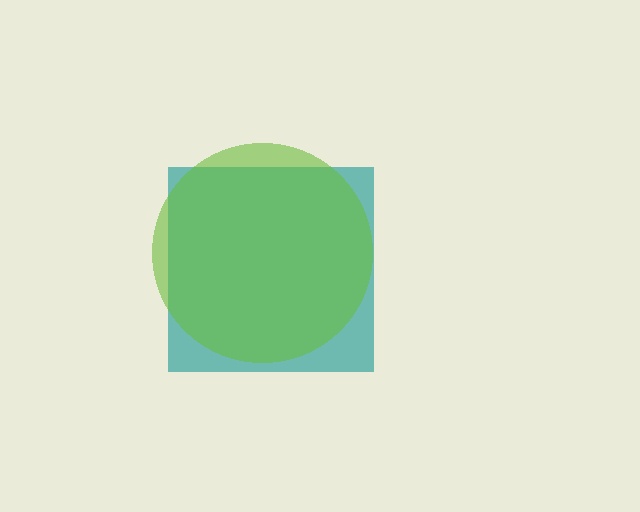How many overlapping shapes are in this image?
There are 2 overlapping shapes in the image.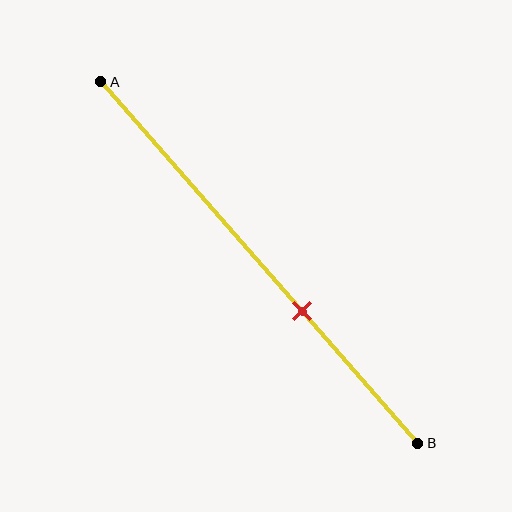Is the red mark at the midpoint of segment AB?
No, the mark is at about 65% from A, not at the 50% midpoint.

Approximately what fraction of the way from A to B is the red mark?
The red mark is approximately 65% of the way from A to B.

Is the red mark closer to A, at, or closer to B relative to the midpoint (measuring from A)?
The red mark is closer to point B than the midpoint of segment AB.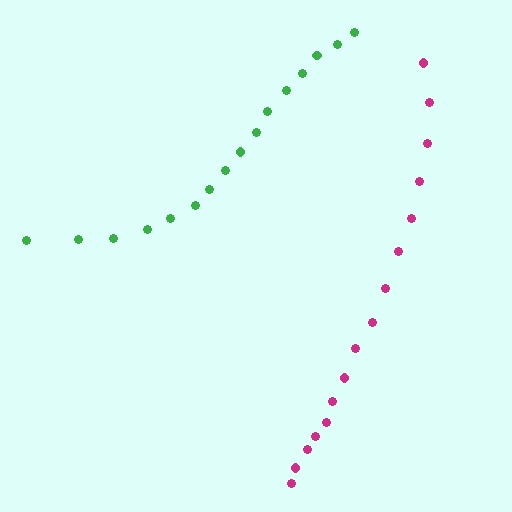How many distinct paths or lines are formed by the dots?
There are 2 distinct paths.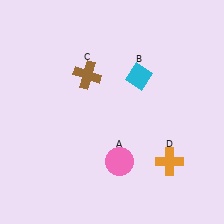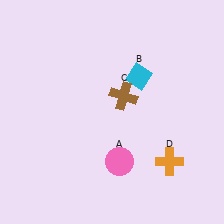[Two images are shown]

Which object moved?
The brown cross (C) moved right.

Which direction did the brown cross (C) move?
The brown cross (C) moved right.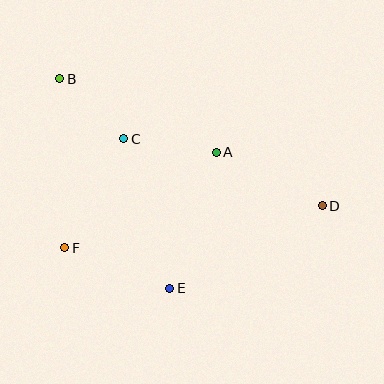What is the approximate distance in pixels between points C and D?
The distance between C and D is approximately 209 pixels.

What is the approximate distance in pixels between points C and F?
The distance between C and F is approximately 124 pixels.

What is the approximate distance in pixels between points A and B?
The distance between A and B is approximately 173 pixels.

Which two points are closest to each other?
Points B and C are closest to each other.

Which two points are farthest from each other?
Points B and D are farthest from each other.